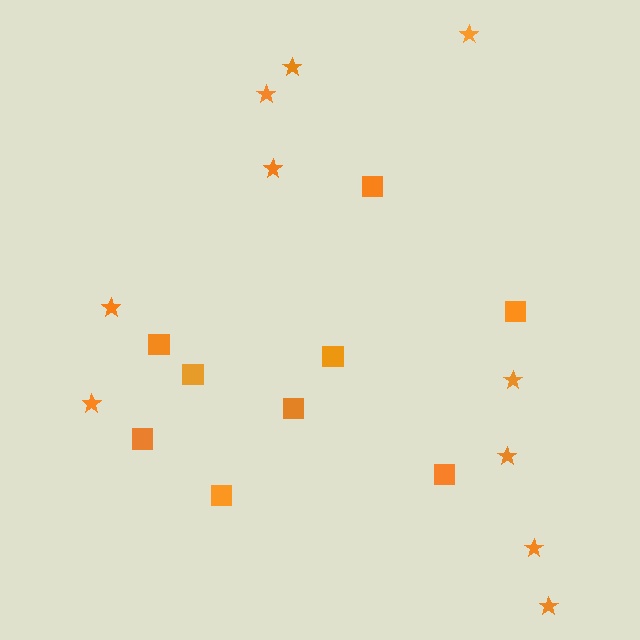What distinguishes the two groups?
There are 2 groups: one group of stars (10) and one group of squares (9).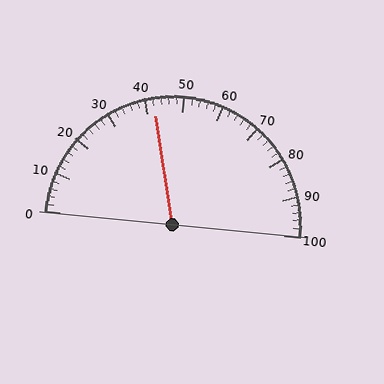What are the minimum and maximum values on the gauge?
The gauge ranges from 0 to 100.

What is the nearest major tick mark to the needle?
The nearest major tick mark is 40.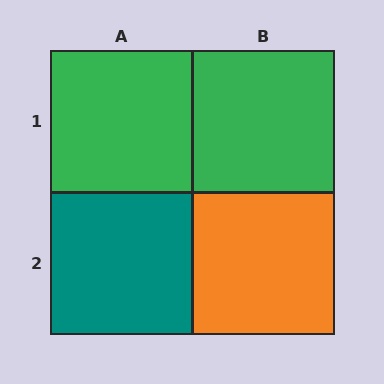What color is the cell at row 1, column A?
Green.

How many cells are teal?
1 cell is teal.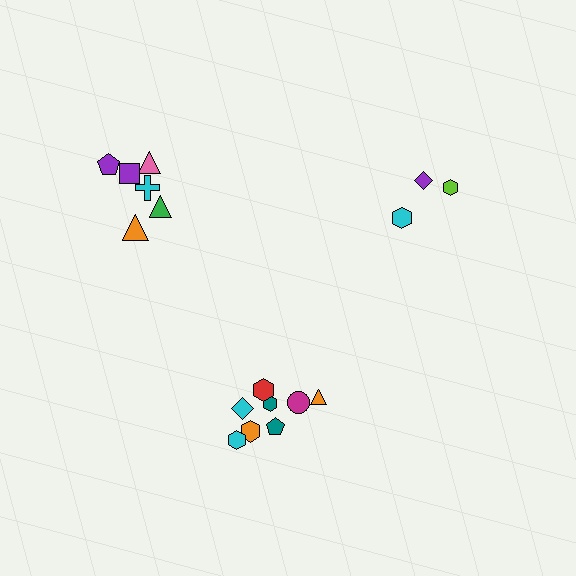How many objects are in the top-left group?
There are 6 objects.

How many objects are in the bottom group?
There are 8 objects.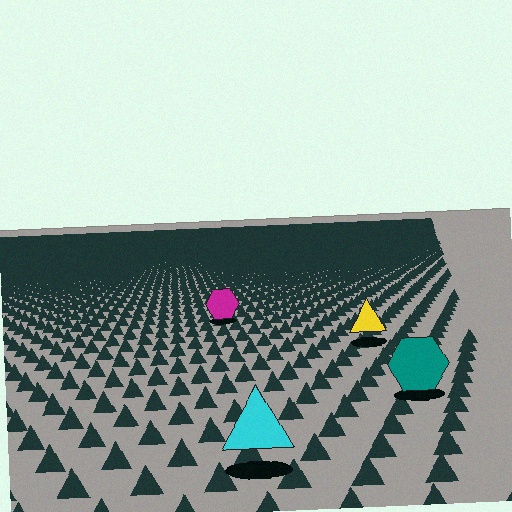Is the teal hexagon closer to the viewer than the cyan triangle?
No. The cyan triangle is closer — you can tell from the texture gradient: the ground texture is coarser near it.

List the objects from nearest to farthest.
From nearest to farthest: the cyan triangle, the teal hexagon, the yellow triangle, the magenta hexagon.